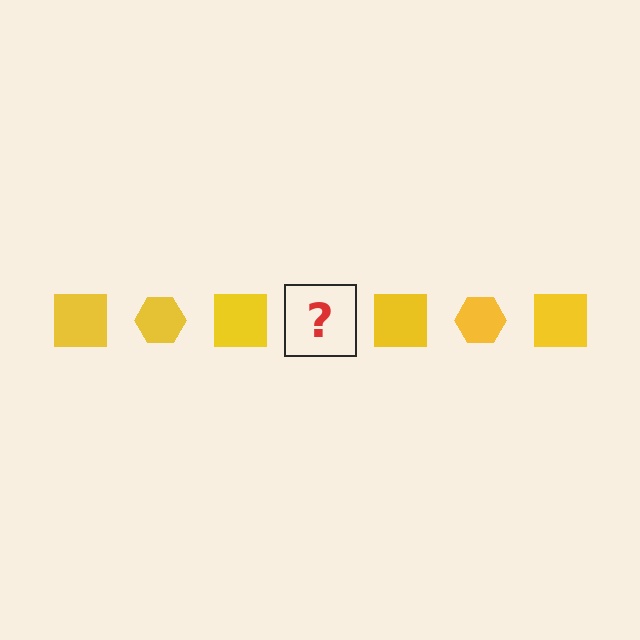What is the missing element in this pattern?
The missing element is a yellow hexagon.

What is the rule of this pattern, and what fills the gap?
The rule is that the pattern cycles through square, hexagon shapes in yellow. The gap should be filled with a yellow hexagon.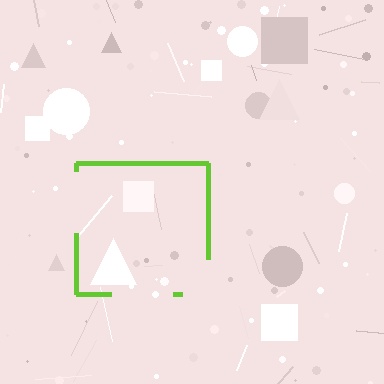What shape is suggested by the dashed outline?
The dashed outline suggests a square.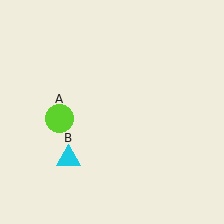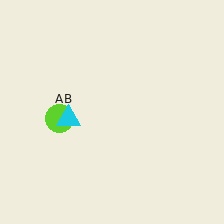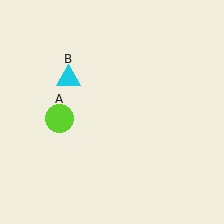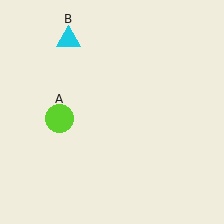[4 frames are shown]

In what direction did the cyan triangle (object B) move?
The cyan triangle (object B) moved up.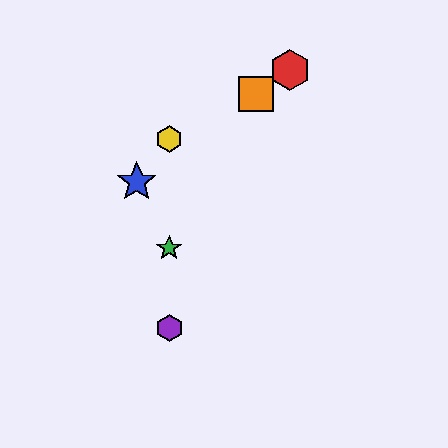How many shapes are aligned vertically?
3 shapes (the green star, the yellow hexagon, the purple hexagon) are aligned vertically.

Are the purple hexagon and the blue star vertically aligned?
No, the purple hexagon is at x≈169 and the blue star is at x≈137.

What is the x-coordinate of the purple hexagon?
The purple hexagon is at x≈169.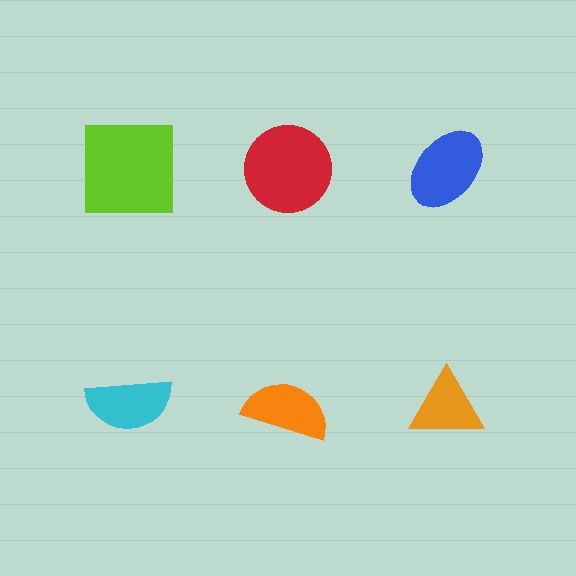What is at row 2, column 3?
An orange triangle.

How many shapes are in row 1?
3 shapes.